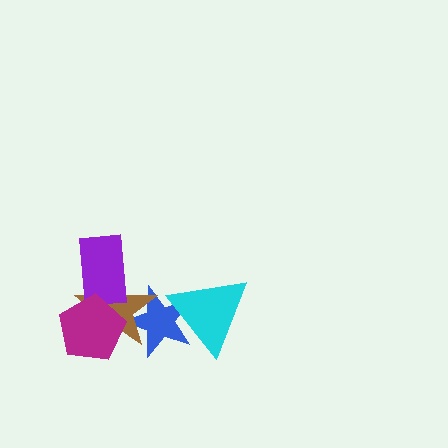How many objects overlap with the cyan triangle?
1 object overlaps with the cyan triangle.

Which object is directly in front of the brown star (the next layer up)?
The purple rectangle is directly in front of the brown star.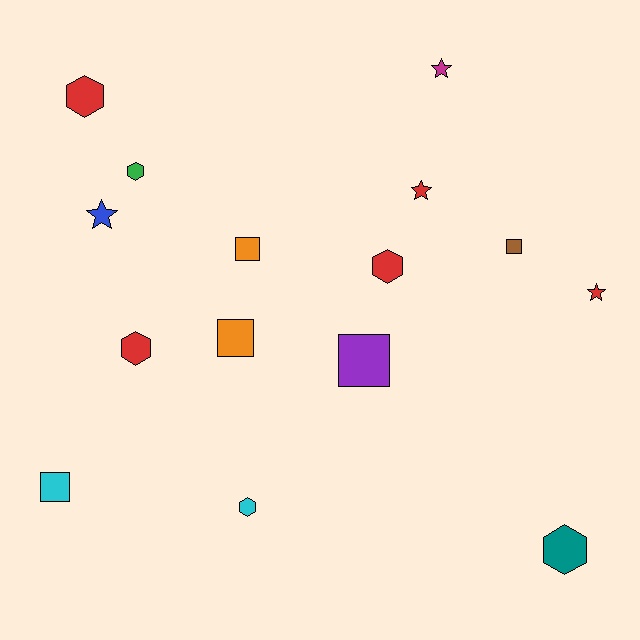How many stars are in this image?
There are 4 stars.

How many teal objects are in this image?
There is 1 teal object.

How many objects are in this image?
There are 15 objects.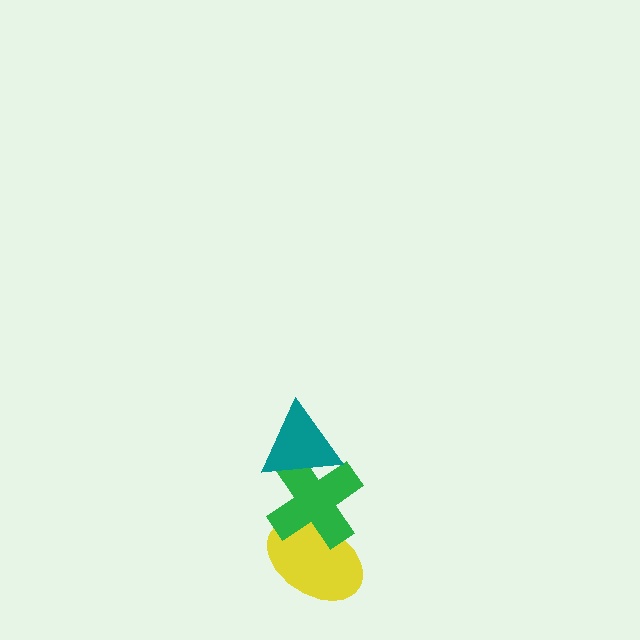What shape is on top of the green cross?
The teal triangle is on top of the green cross.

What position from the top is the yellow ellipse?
The yellow ellipse is 3rd from the top.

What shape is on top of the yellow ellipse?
The green cross is on top of the yellow ellipse.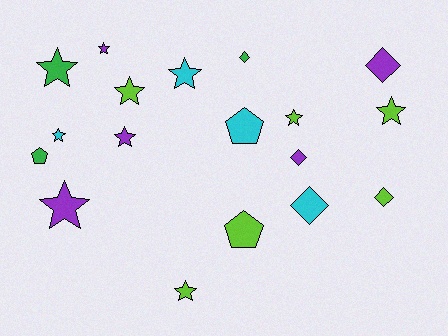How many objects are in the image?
There are 18 objects.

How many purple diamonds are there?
There are 2 purple diamonds.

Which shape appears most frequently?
Star, with 10 objects.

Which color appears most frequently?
Lime, with 6 objects.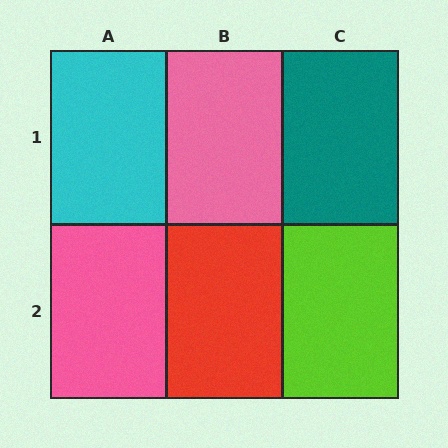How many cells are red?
1 cell is red.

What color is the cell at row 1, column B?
Pink.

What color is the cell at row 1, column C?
Teal.